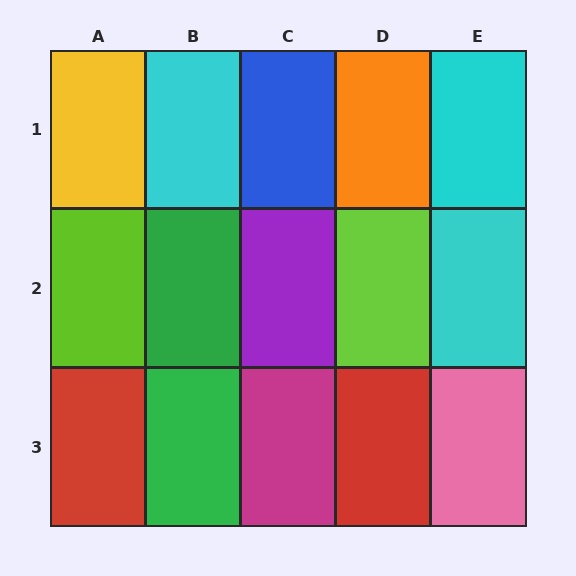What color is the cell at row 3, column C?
Magenta.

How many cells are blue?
1 cell is blue.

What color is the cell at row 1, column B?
Cyan.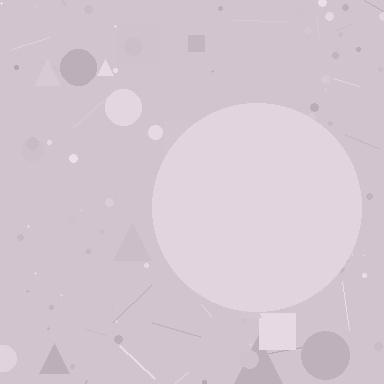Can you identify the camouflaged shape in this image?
The camouflaged shape is a circle.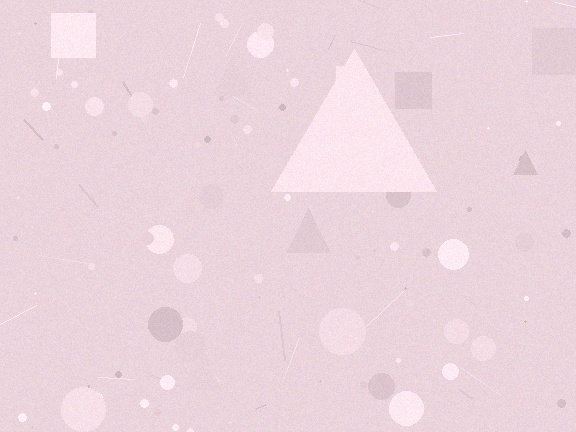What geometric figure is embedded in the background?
A triangle is embedded in the background.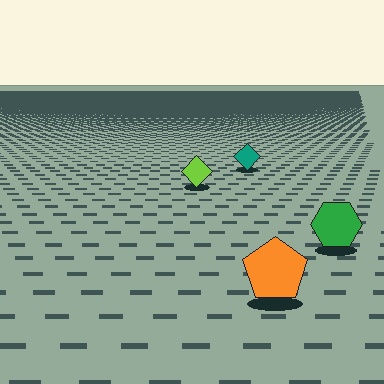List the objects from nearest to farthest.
From nearest to farthest: the orange pentagon, the green hexagon, the lime diamond, the teal diamond.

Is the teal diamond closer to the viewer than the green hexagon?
No. The green hexagon is closer — you can tell from the texture gradient: the ground texture is coarser near it.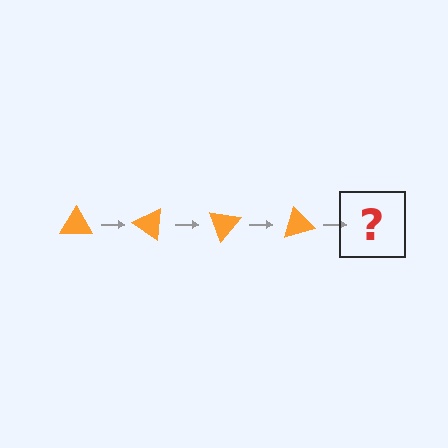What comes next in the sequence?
The next element should be an orange triangle rotated 140 degrees.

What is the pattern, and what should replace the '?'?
The pattern is that the triangle rotates 35 degrees each step. The '?' should be an orange triangle rotated 140 degrees.